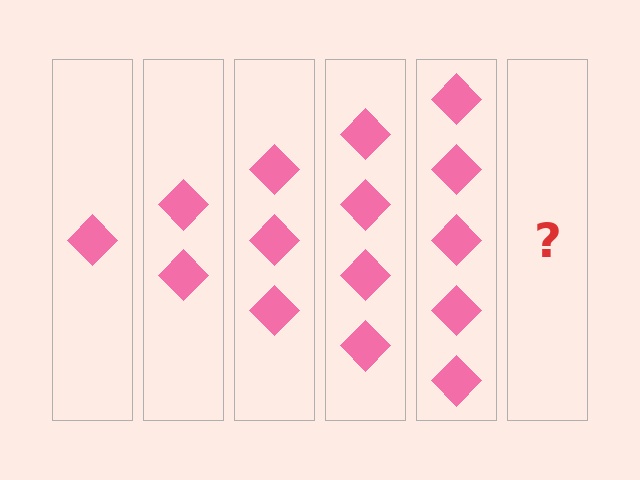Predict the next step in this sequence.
The next step is 6 diamonds.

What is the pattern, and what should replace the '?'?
The pattern is that each step adds one more diamond. The '?' should be 6 diamonds.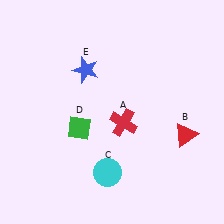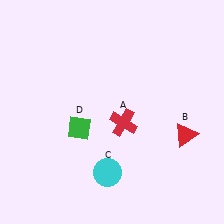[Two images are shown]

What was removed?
The blue star (E) was removed in Image 2.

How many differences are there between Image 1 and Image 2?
There is 1 difference between the two images.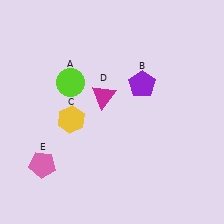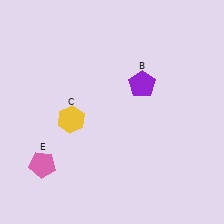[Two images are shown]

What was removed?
The lime circle (A), the magenta triangle (D) were removed in Image 2.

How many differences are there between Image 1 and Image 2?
There are 2 differences between the two images.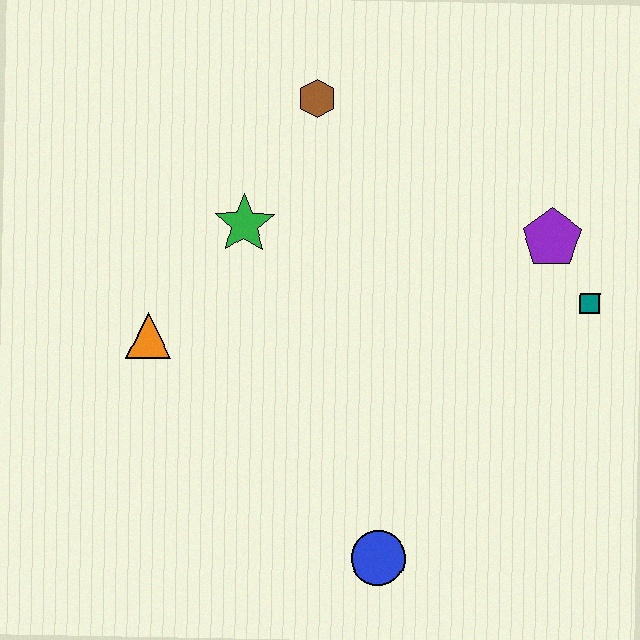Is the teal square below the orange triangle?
No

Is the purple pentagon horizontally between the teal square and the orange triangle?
Yes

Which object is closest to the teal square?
The purple pentagon is closest to the teal square.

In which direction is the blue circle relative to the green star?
The blue circle is below the green star.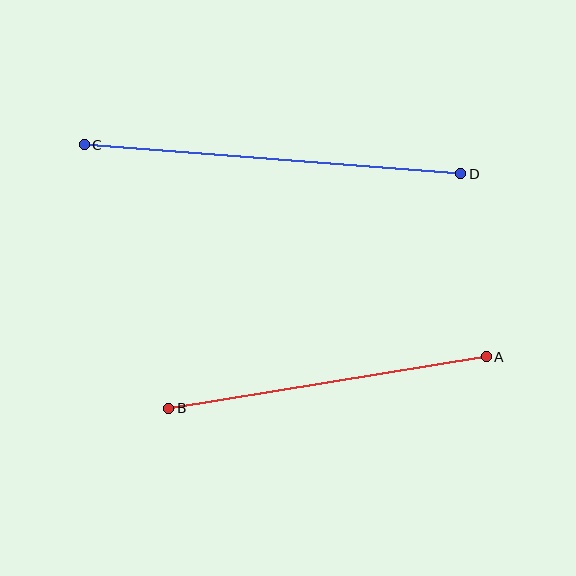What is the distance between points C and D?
The distance is approximately 378 pixels.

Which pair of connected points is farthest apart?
Points C and D are farthest apart.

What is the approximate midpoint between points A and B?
The midpoint is at approximately (327, 383) pixels.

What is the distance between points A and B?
The distance is approximately 322 pixels.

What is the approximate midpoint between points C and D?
The midpoint is at approximately (273, 159) pixels.